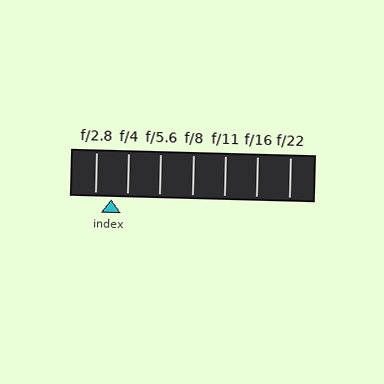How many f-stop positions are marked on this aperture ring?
There are 7 f-stop positions marked.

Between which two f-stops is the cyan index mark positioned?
The index mark is between f/2.8 and f/4.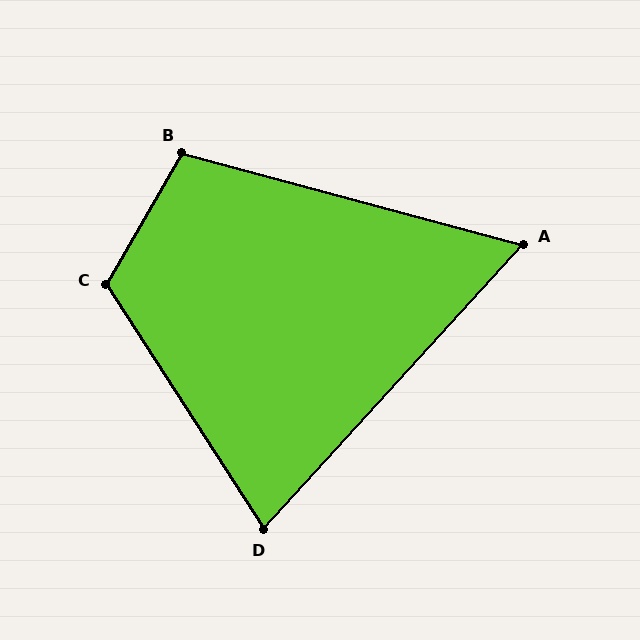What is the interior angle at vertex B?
Approximately 105 degrees (obtuse).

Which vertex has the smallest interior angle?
A, at approximately 63 degrees.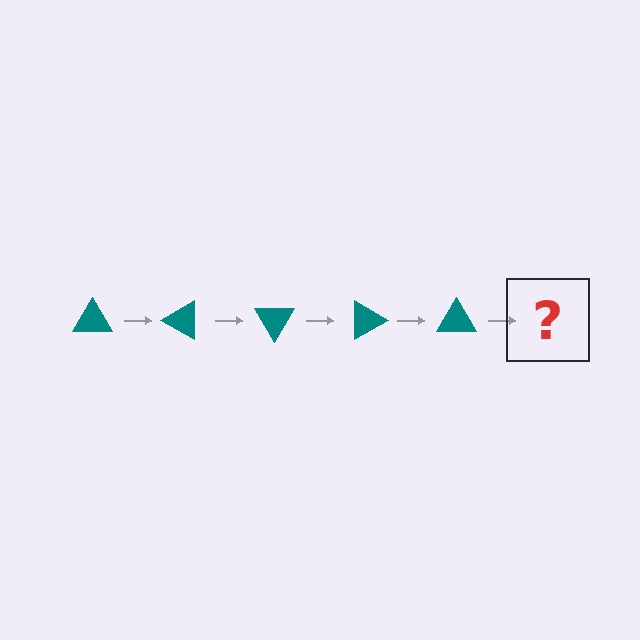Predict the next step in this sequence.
The next step is a teal triangle rotated 150 degrees.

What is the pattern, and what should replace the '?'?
The pattern is that the triangle rotates 30 degrees each step. The '?' should be a teal triangle rotated 150 degrees.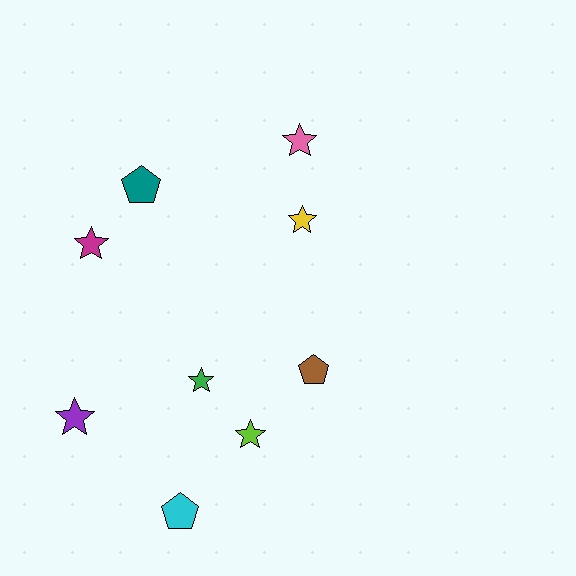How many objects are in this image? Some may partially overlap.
There are 9 objects.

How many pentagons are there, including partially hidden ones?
There are 3 pentagons.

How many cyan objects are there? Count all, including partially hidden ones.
There is 1 cyan object.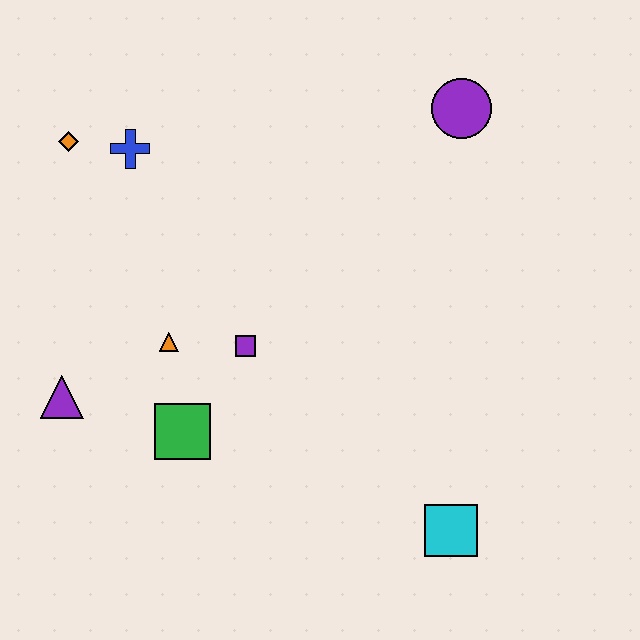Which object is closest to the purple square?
The orange triangle is closest to the purple square.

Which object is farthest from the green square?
The purple circle is farthest from the green square.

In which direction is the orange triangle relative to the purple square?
The orange triangle is to the left of the purple square.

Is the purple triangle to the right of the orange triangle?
No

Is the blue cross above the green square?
Yes